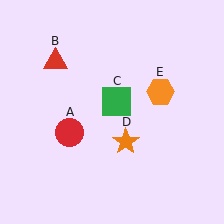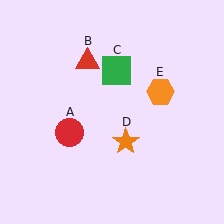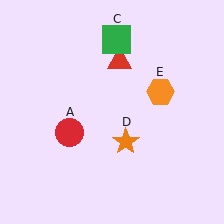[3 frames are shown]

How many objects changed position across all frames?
2 objects changed position: red triangle (object B), green square (object C).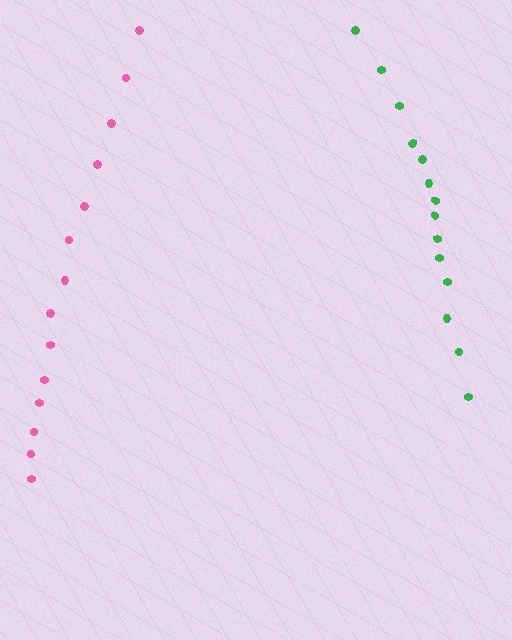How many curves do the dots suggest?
There are 2 distinct paths.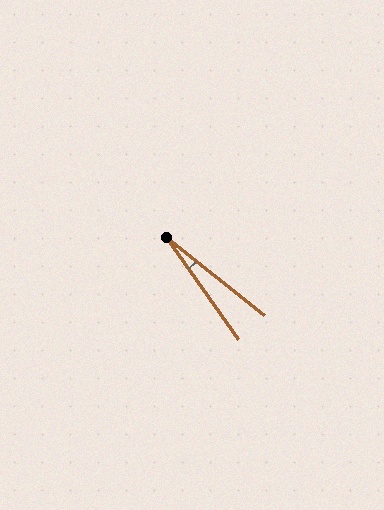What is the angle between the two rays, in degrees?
Approximately 16 degrees.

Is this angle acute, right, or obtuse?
It is acute.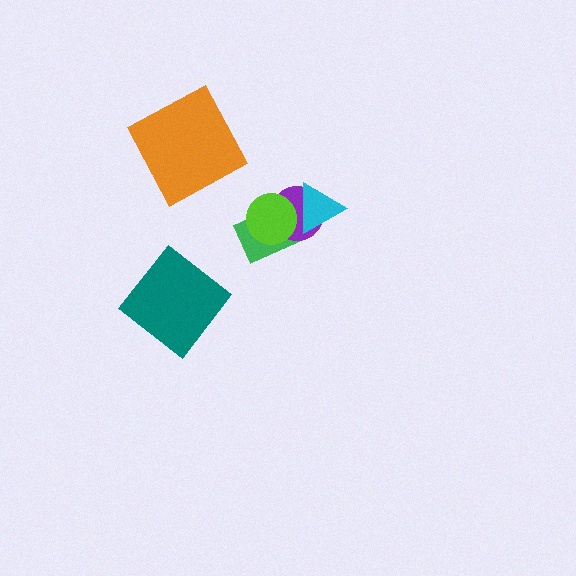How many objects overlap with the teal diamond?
0 objects overlap with the teal diamond.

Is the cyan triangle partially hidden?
Yes, it is partially covered by another shape.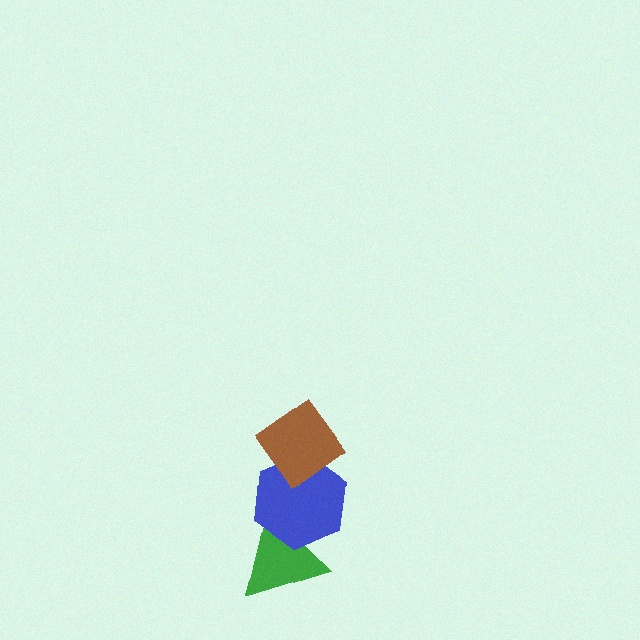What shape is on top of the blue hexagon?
The brown diamond is on top of the blue hexagon.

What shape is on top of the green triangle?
The blue hexagon is on top of the green triangle.